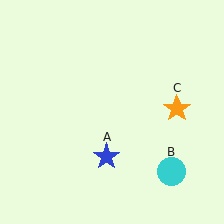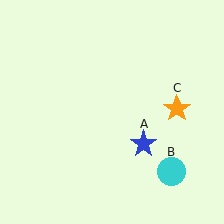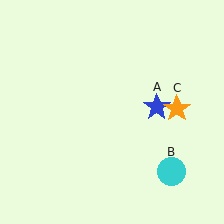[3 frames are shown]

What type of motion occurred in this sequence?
The blue star (object A) rotated counterclockwise around the center of the scene.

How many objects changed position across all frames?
1 object changed position: blue star (object A).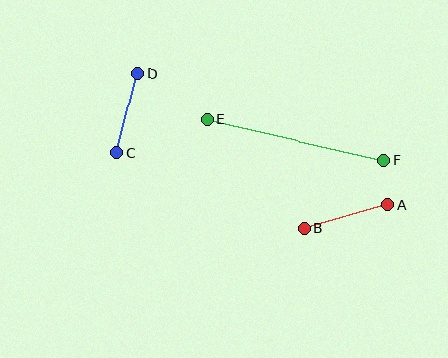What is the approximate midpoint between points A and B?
The midpoint is at approximately (346, 216) pixels.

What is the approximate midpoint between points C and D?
The midpoint is at approximately (127, 113) pixels.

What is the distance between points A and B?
The distance is approximately 87 pixels.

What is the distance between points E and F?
The distance is approximately 181 pixels.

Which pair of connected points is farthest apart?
Points E and F are farthest apart.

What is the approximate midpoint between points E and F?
The midpoint is at approximately (296, 140) pixels.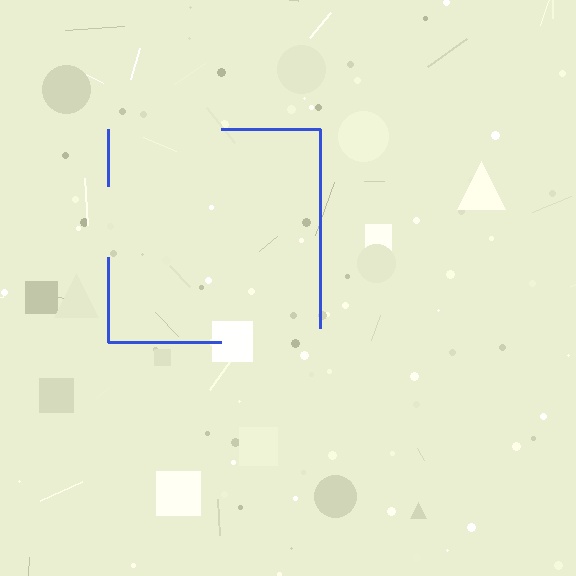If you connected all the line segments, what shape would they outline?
They would outline a square.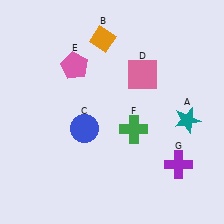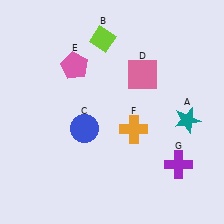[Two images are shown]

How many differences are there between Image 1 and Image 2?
There are 2 differences between the two images.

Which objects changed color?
B changed from orange to lime. F changed from green to orange.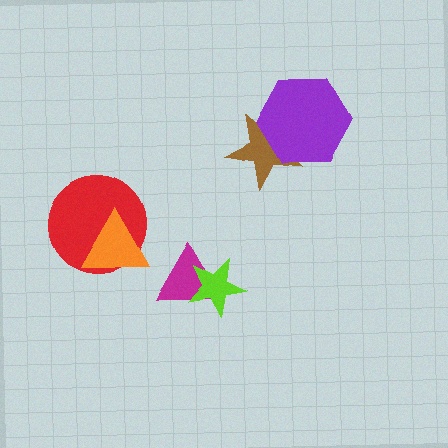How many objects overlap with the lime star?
1 object overlaps with the lime star.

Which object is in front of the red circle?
The orange triangle is in front of the red circle.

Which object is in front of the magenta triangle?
The lime star is in front of the magenta triangle.